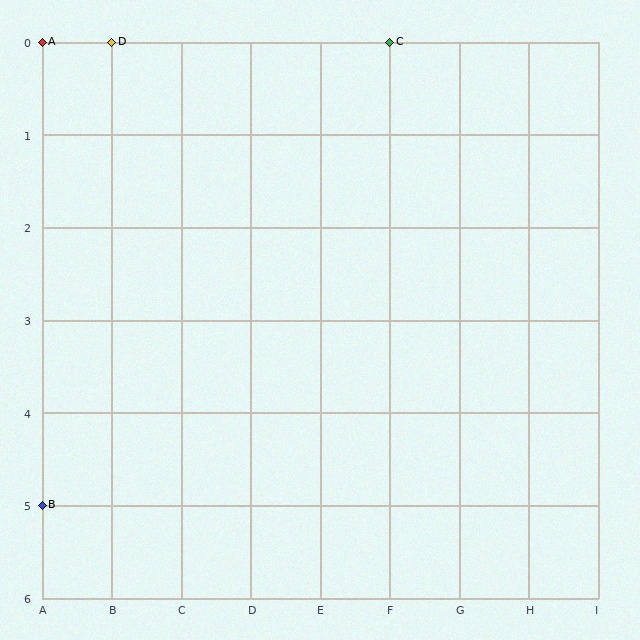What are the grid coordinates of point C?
Point C is at grid coordinates (F, 0).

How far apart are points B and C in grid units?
Points B and C are 5 columns and 5 rows apart (about 7.1 grid units diagonally).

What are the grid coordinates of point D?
Point D is at grid coordinates (B, 0).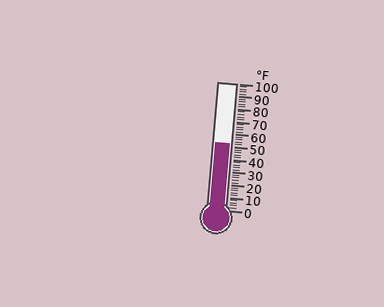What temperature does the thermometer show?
The thermometer shows approximately 52°F.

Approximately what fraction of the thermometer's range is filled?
The thermometer is filled to approximately 50% of its range.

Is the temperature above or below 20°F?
The temperature is above 20°F.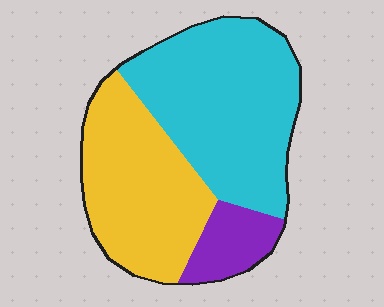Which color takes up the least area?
Purple, at roughly 10%.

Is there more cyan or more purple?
Cyan.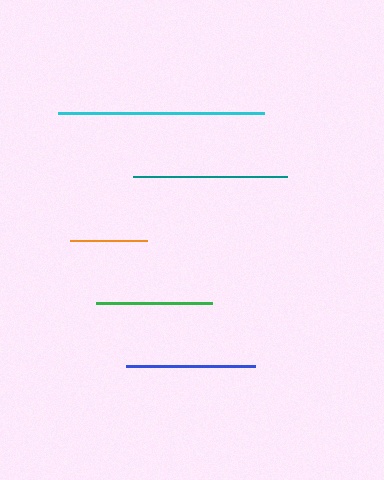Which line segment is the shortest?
The orange line is the shortest at approximately 77 pixels.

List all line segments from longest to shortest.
From longest to shortest: cyan, teal, blue, green, orange.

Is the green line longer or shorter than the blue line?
The blue line is longer than the green line.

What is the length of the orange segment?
The orange segment is approximately 77 pixels long.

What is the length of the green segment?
The green segment is approximately 116 pixels long.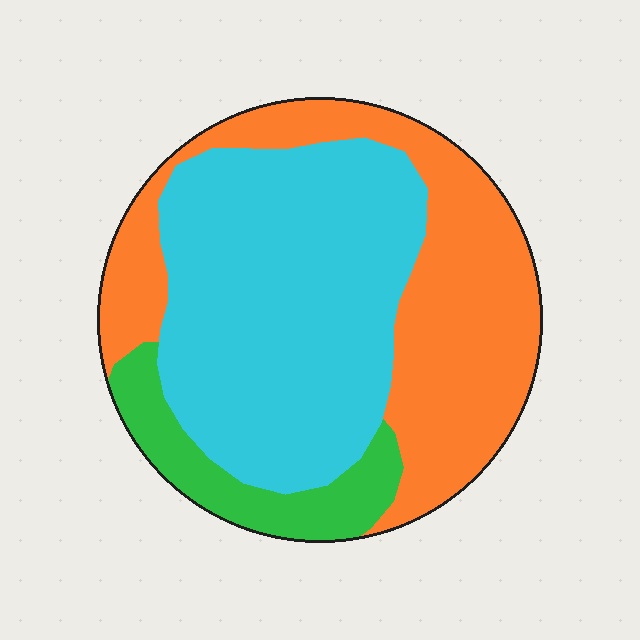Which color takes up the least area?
Green, at roughly 10%.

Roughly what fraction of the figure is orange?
Orange covers about 40% of the figure.